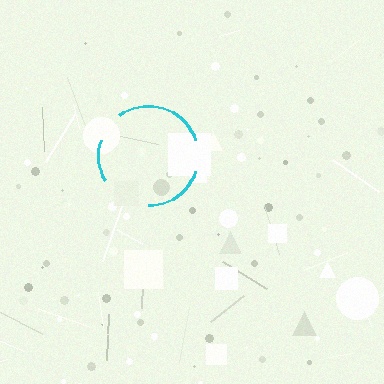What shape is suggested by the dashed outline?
The dashed outline suggests a circle.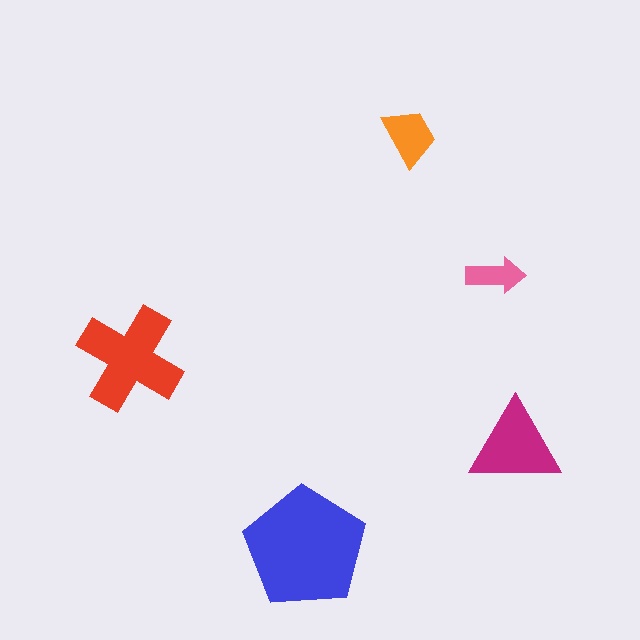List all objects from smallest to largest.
The pink arrow, the orange trapezoid, the magenta triangle, the red cross, the blue pentagon.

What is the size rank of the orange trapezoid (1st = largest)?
4th.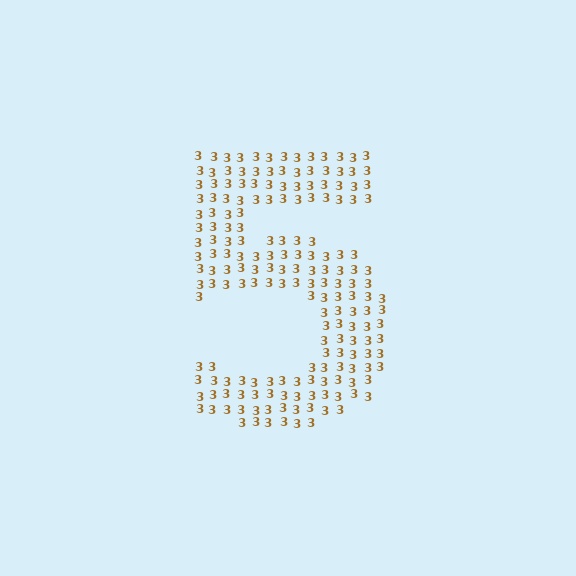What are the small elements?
The small elements are digit 3's.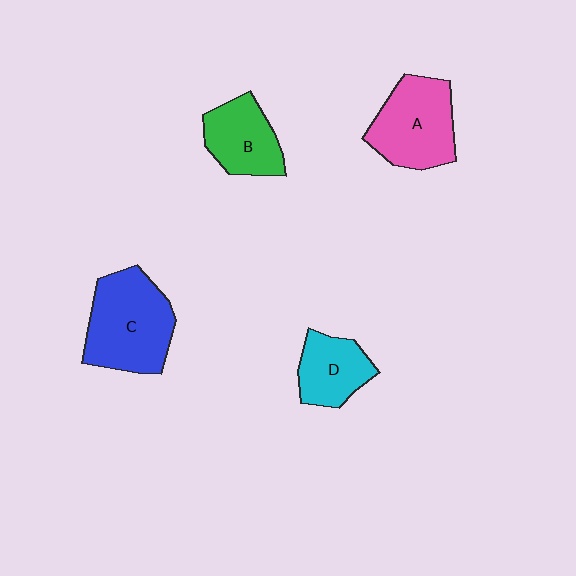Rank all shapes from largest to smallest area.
From largest to smallest: C (blue), A (pink), B (green), D (cyan).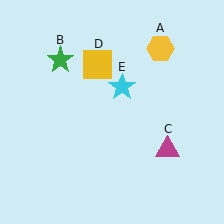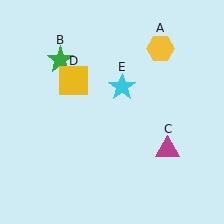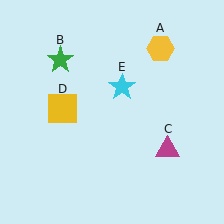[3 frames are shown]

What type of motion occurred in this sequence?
The yellow square (object D) rotated counterclockwise around the center of the scene.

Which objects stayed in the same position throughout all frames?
Yellow hexagon (object A) and green star (object B) and magenta triangle (object C) and cyan star (object E) remained stationary.